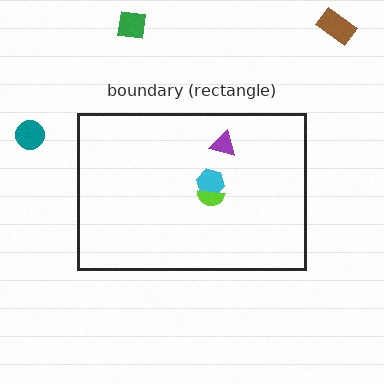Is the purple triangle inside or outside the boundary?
Inside.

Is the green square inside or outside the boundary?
Outside.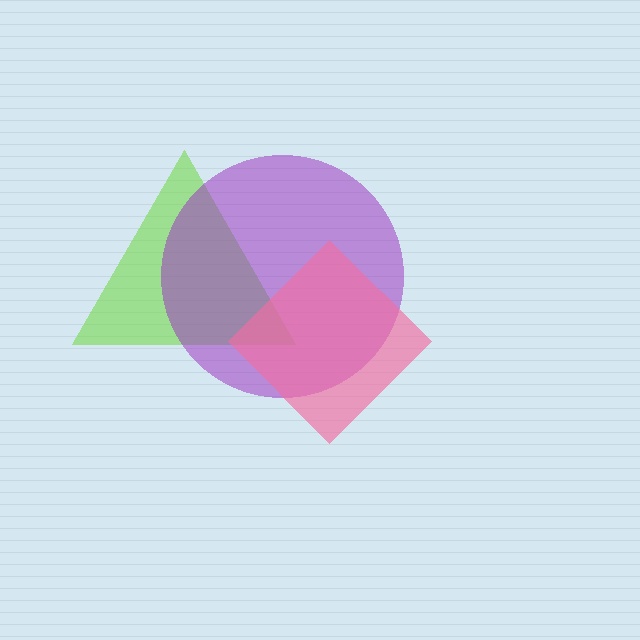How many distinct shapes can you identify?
There are 3 distinct shapes: a lime triangle, a purple circle, a pink diamond.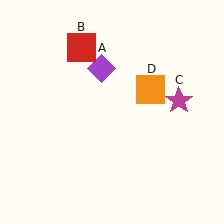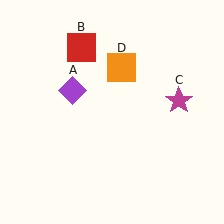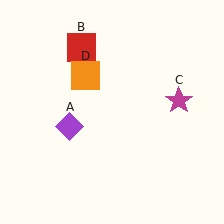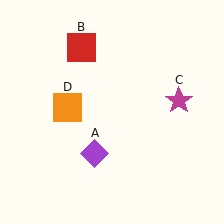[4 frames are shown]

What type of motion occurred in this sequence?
The purple diamond (object A), orange square (object D) rotated counterclockwise around the center of the scene.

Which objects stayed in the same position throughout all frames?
Red square (object B) and magenta star (object C) remained stationary.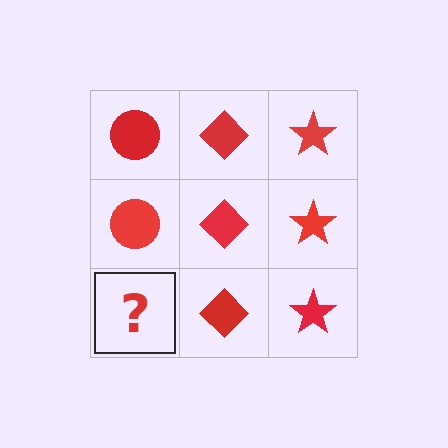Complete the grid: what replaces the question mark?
The question mark should be replaced with a red circle.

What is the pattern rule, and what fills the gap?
The rule is that each column has a consistent shape. The gap should be filled with a red circle.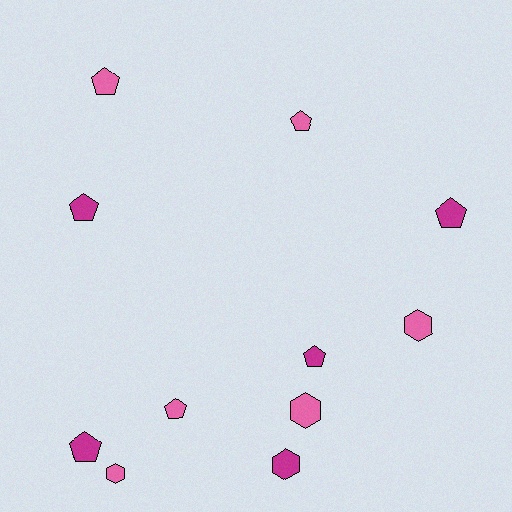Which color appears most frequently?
Pink, with 6 objects.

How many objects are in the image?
There are 11 objects.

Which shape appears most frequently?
Pentagon, with 7 objects.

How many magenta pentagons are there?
There are 4 magenta pentagons.